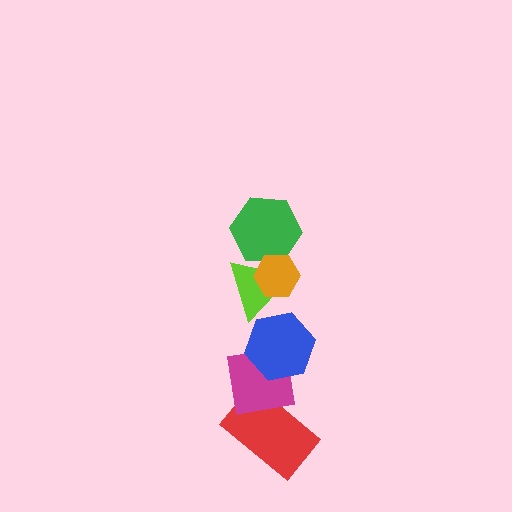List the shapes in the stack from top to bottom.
From top to bottom: the orange hexagon, the green hexagon, the lime triangle, the blue hexagon, the magenta square, the red rectangle.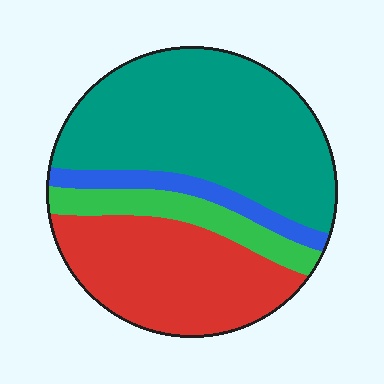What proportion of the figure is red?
Red takes up about one third (1/3) of the figure.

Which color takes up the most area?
Teal, at roughly 50%.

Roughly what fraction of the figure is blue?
Blue covers about 10% of the figure.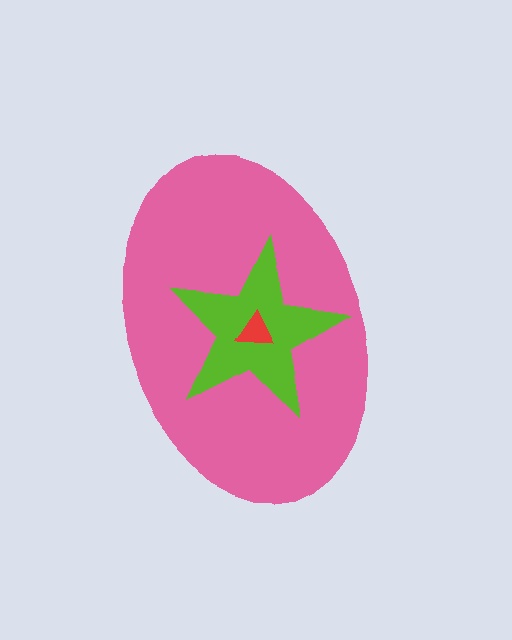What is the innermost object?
The red triangle.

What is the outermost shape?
The pink ellipse.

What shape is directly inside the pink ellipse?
The lime star.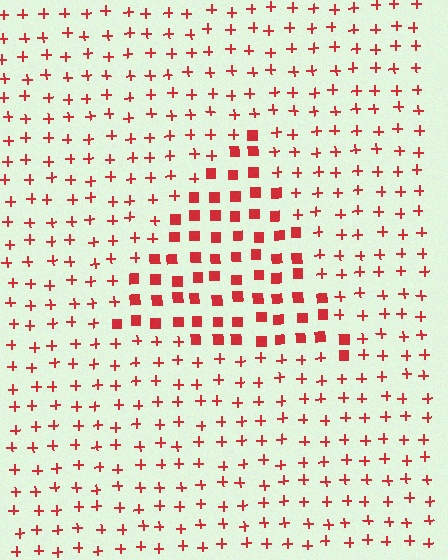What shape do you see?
I see a triangle.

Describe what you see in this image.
The image is filled with small red elements arranged in a uniform grid. A triangle-shaped region contains squares, while the surrounding area contains plus signs. The boundary is defined purely by the change in element shape.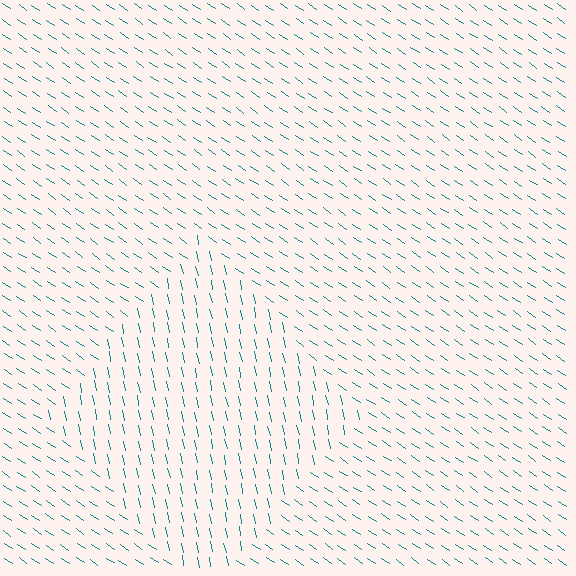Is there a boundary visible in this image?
Yes, there is a texture boundary formed by a change in line orientation.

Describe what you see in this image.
The image is filled with small teal line segments. A diamond region in the image has lines oriented differently from the surrounding lines, creating a visible texture boundary.